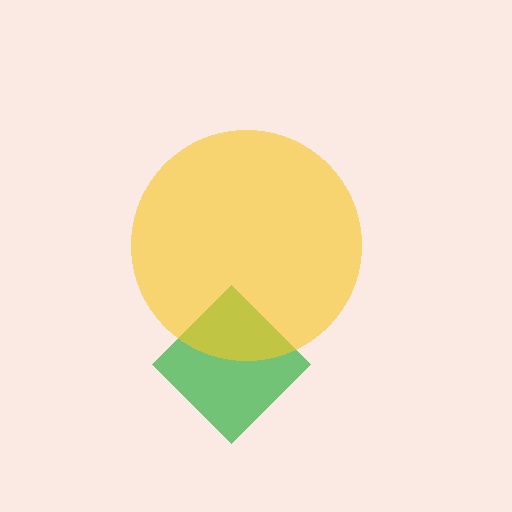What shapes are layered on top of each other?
The layered shapes are: a green diamond, a yellow circle.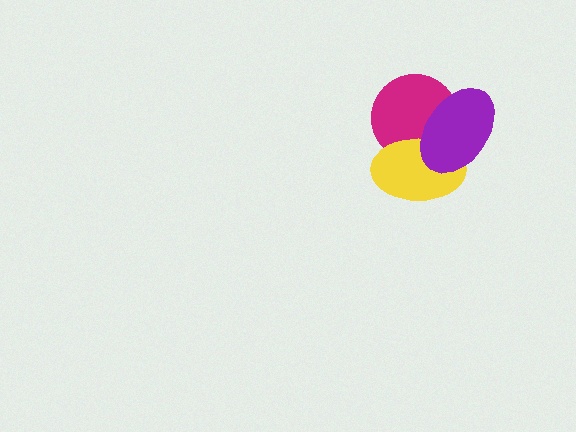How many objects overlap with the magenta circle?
2 objects overlap with the magenta circle.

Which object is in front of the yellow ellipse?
The purple ellipse is in front of the yellow ellipse.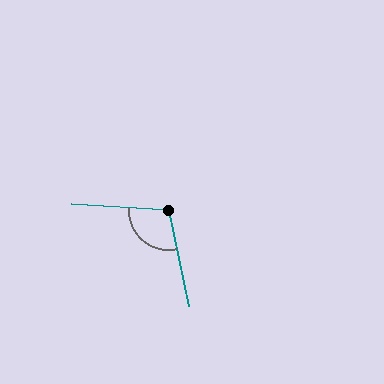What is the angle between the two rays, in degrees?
Approximately 106 degrees.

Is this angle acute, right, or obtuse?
It is obtuse.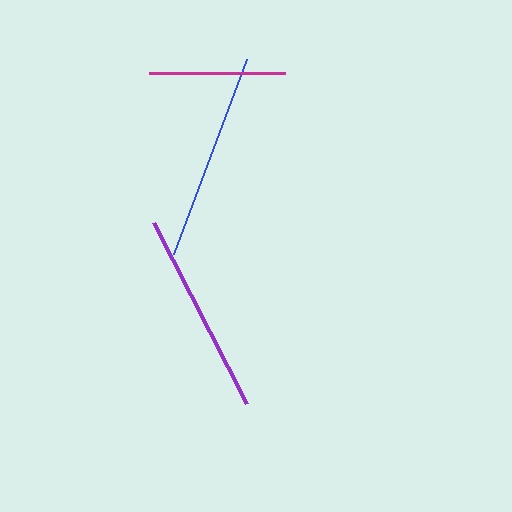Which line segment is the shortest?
The magenta line is the shortest at approximately 136 pixels.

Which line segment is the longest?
The blue line is the longest at approximately 209 pixels.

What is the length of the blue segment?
The blue segment is approximately 209 pixels long.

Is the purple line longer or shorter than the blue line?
The blue line is longer than the purple line.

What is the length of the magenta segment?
The magenta segment is approximately 136 pixels long.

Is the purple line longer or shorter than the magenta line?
The purple line is longer than the magenta line.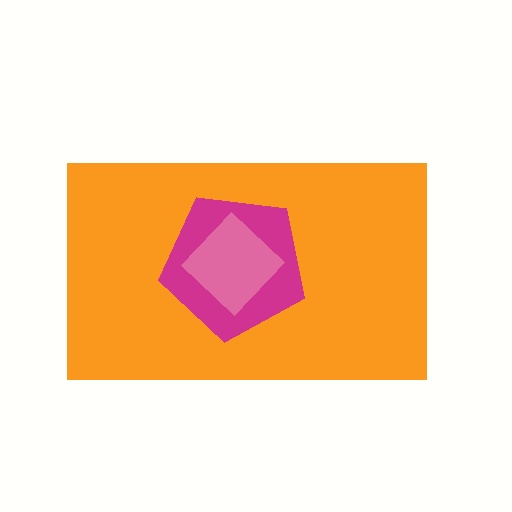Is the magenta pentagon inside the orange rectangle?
Yes.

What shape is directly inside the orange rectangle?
The magenta pentagon.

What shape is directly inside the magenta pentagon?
The pink diamond.